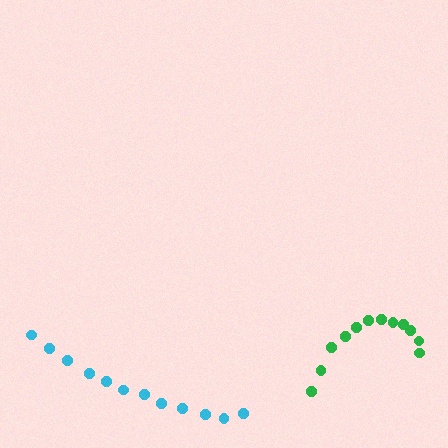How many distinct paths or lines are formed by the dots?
There are 2 distinct paths.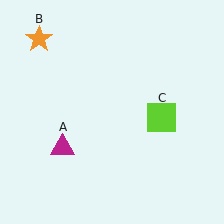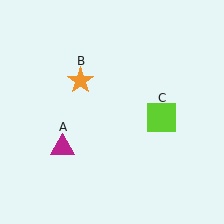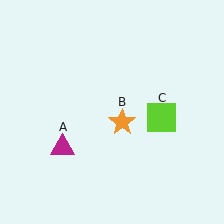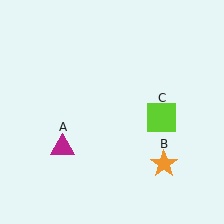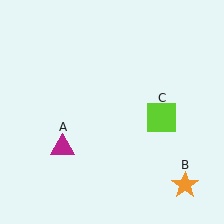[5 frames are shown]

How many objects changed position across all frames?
1 object changed position: orange star (object B).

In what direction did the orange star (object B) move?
The orange star (object B) moved down and to the right.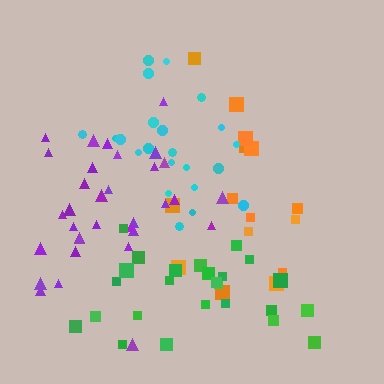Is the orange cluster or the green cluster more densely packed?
Green.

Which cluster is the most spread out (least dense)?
Orange.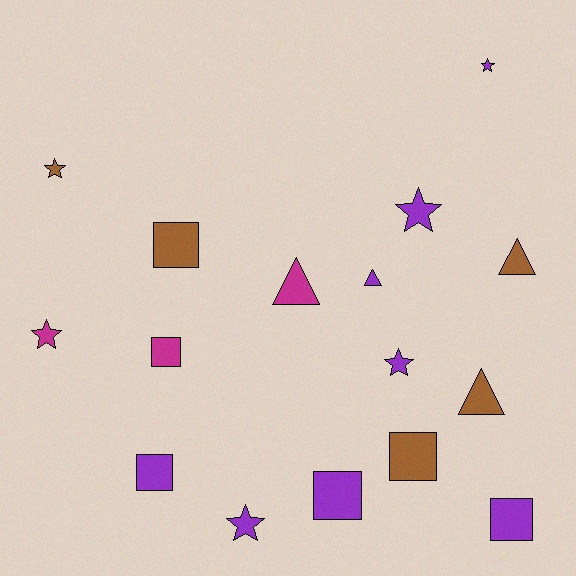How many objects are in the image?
There are 16 objects.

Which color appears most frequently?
Purple, with 8 objects.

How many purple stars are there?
There are 4 purple stars.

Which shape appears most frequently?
Star, with 6 objects.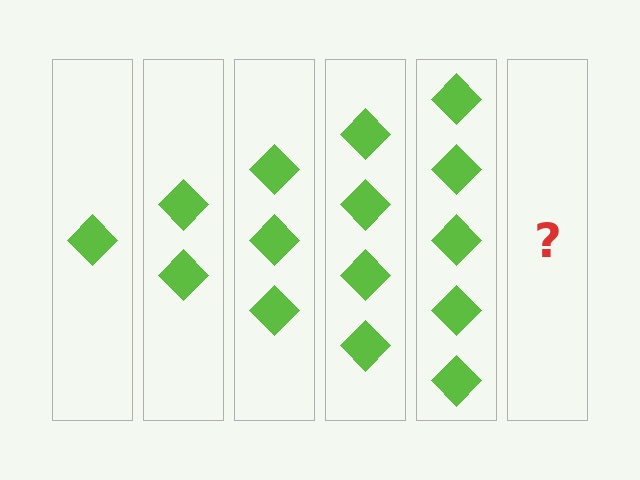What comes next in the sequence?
The next element should be 6 diamonds.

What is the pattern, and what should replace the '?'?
The pattern is that each step adds one more diamond. The '?' should be 6 diamonds.